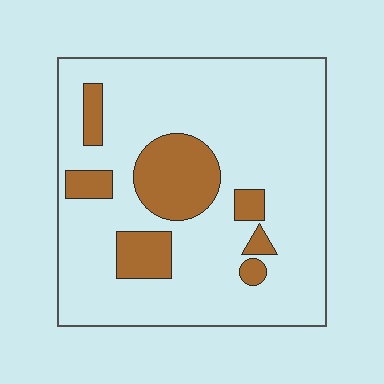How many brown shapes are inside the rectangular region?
7.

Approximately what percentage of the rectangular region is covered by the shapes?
Approximately 20%.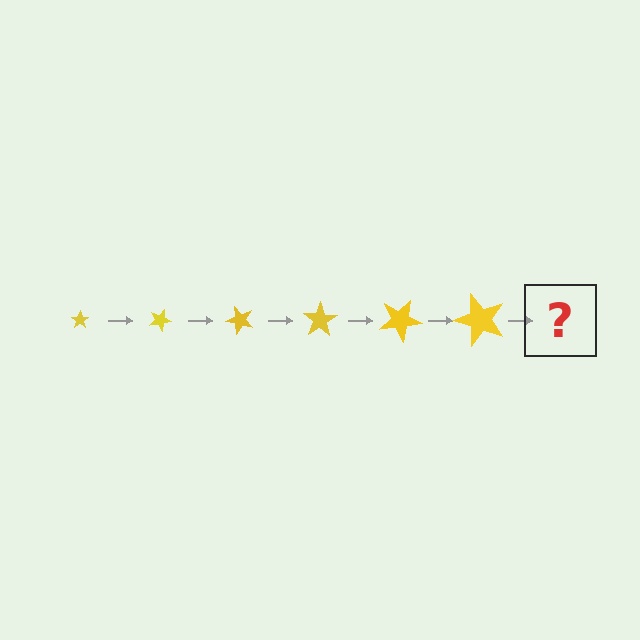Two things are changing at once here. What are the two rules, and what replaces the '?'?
The two rules are that the star grows larger each step and it rotates 25 degrees each step. The '?' should be a star, larger than the previous one and rotated 150 degrees from the start.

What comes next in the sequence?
The next element should be a star, larger than the previous one and rotated 150 degrees from the start.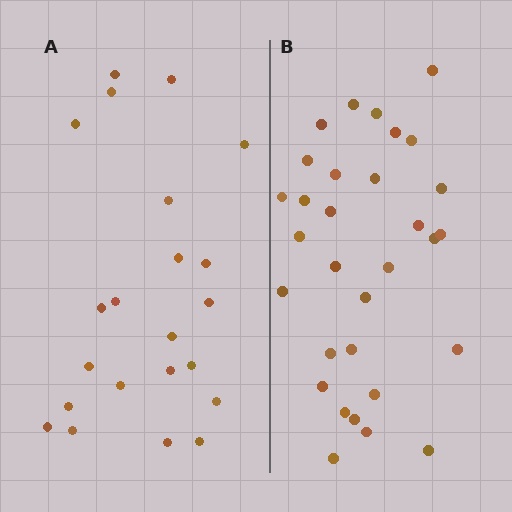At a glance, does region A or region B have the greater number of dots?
Region B (the right region) has more dots.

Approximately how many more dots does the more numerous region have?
Region B has roughly 8 or so more dots than region A.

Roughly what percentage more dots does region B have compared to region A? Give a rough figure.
About 40% more.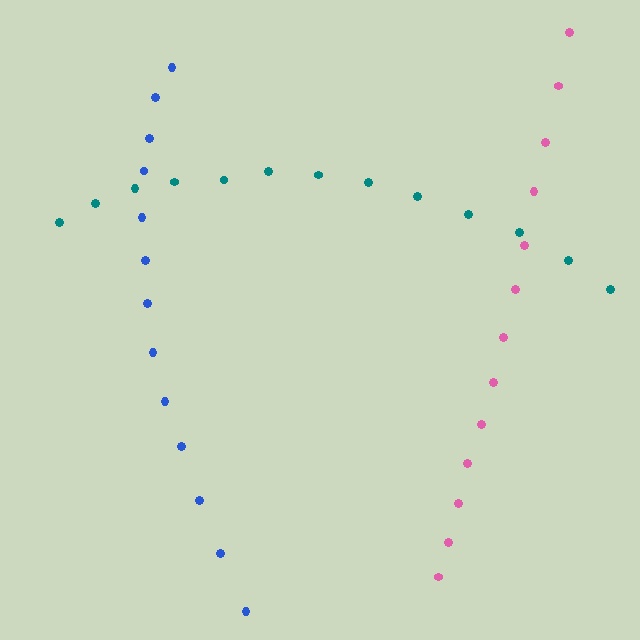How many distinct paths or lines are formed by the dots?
There are 3 distinct paths.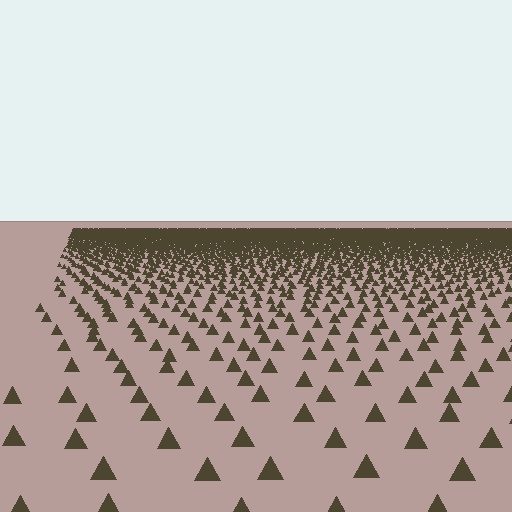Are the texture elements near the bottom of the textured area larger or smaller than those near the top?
Larger. Near the bottom, elements are closer to the viewer and appear at a bigger on-screen size.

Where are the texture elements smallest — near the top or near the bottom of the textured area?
Near the top.